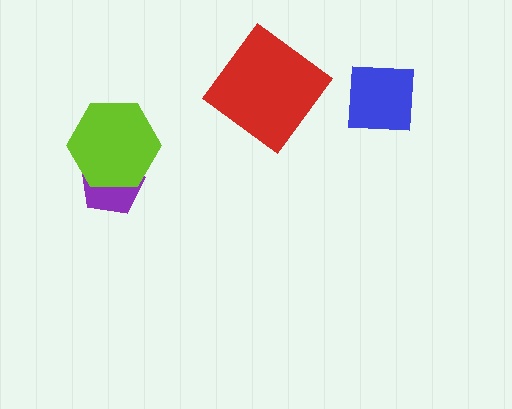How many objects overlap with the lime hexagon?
1 object overlaps with the lime hexagon.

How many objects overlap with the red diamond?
0 objects overlap with the red diamond.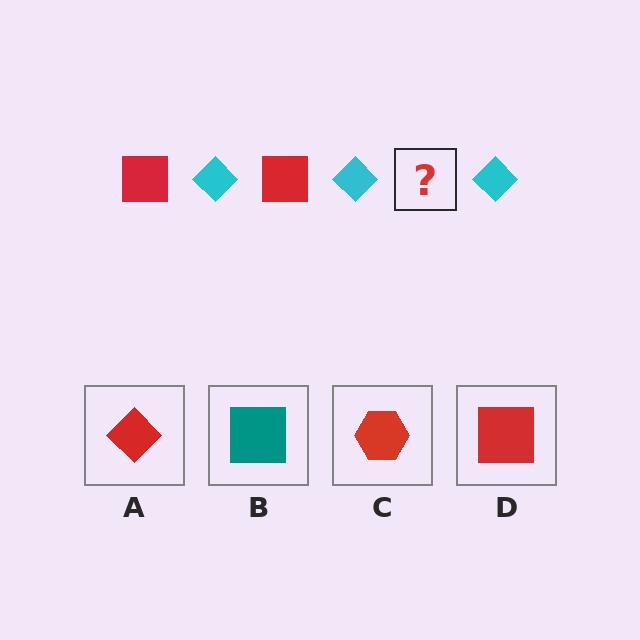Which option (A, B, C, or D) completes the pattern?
D.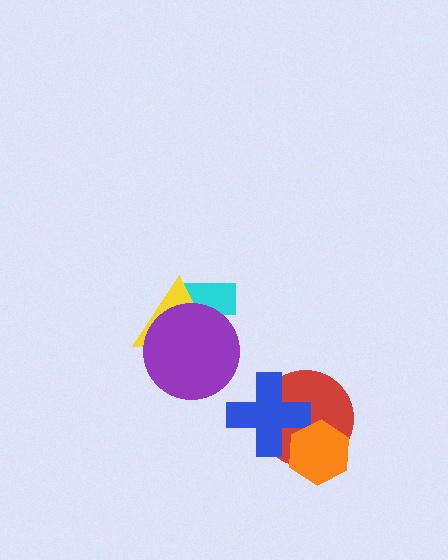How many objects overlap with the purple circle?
2 objects overlap with the purple circle.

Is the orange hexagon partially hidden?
No, no other shape covers it.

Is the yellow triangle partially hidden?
Yes, it is partially covered by another shape.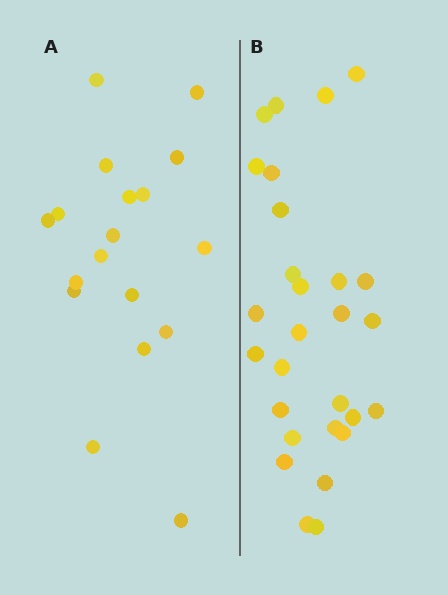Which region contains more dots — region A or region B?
Region B (the right region) has more dots.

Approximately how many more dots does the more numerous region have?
Region B has roughly 10 or so more dots than region A.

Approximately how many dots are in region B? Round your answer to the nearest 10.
About 30 dots. (The exact count is 28, which rounds to 30.)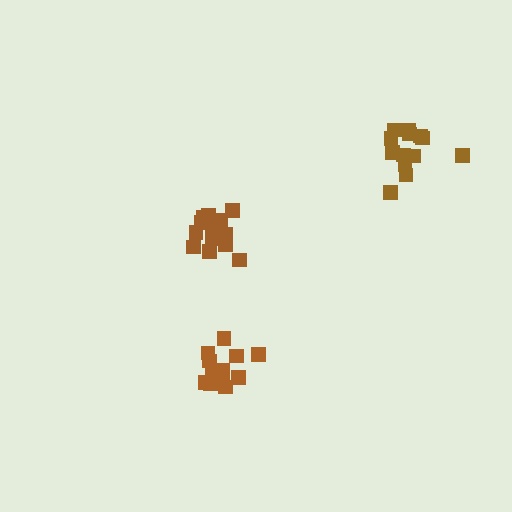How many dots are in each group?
Group 1: 16 dots, Group 2: 15 dots, Group 3: 14 dots (45 total).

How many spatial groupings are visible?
There are 3 spatial groupings.